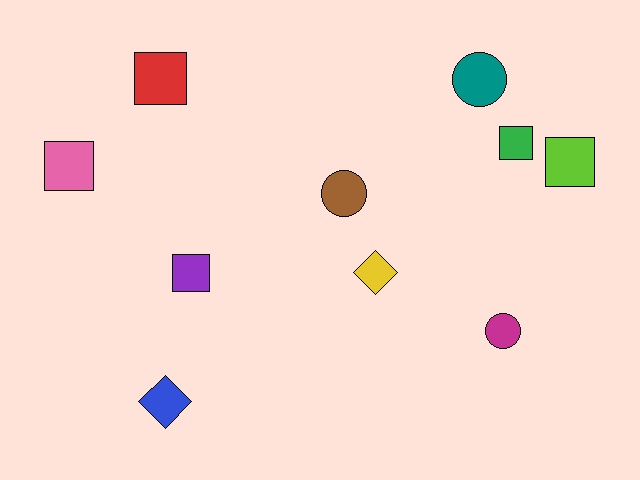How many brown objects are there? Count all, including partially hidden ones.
There is 1 brown object.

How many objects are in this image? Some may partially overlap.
There are 10 objects.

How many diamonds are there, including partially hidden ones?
There are 2 diamonds.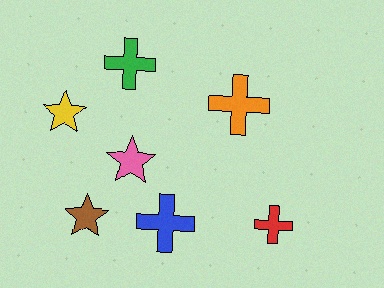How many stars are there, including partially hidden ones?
There are 3 stars.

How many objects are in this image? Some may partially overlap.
There are 7 objects.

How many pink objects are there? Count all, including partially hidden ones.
There is 1 pink object.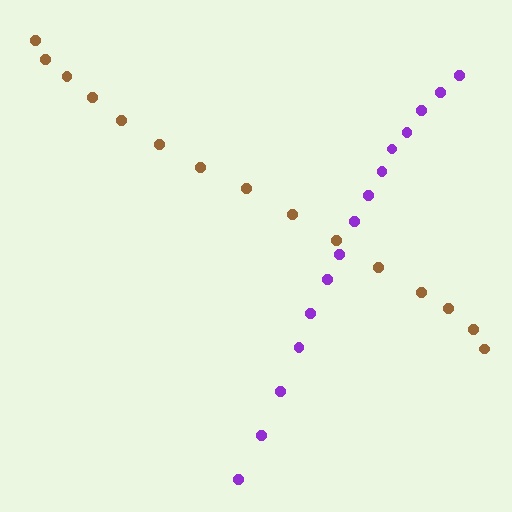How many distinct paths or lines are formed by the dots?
There are 2 distinct paths.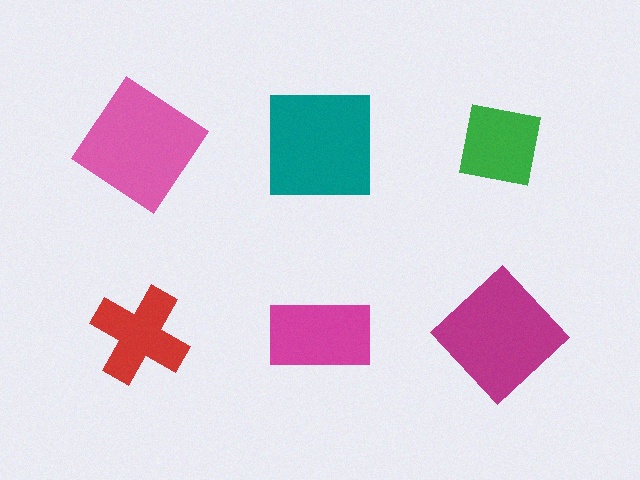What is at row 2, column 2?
A magenta rectangle.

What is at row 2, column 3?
A magenta diamond.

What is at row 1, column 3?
A green square.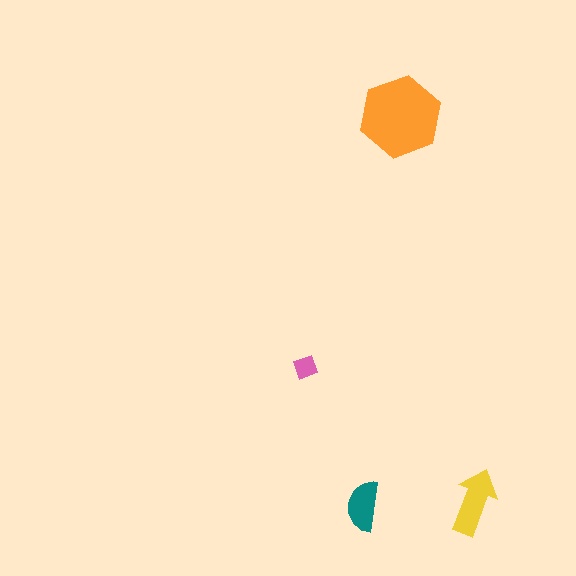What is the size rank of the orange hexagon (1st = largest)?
1st.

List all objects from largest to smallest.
The orange hexagon, the yellow arrow, the teal semicircle, the pink diamond.